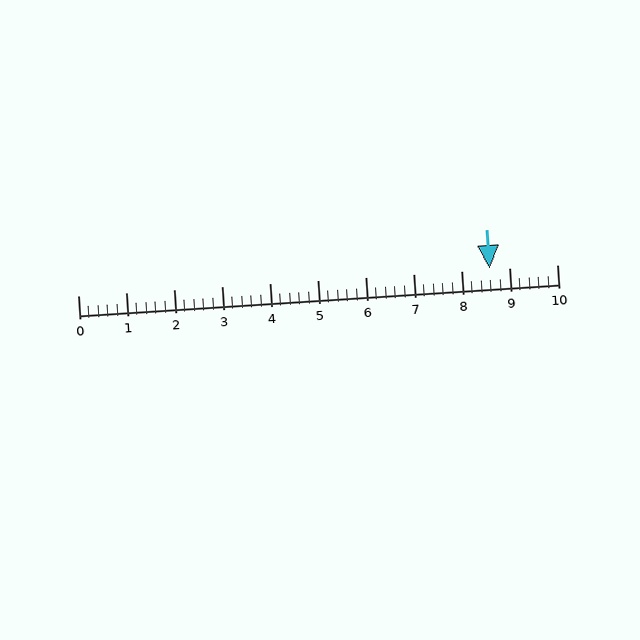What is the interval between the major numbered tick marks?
The major tick marks are spaced 1 units apart.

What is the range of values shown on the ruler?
The ruler shows values from 0 to 10.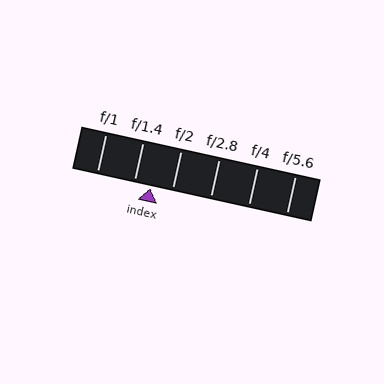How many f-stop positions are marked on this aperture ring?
There are 6 f-stop positions marked.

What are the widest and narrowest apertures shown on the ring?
The widest aperture shown is f/1 and the narrowest is f/5.6.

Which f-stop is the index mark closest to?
The index mark is closest to f/1.4.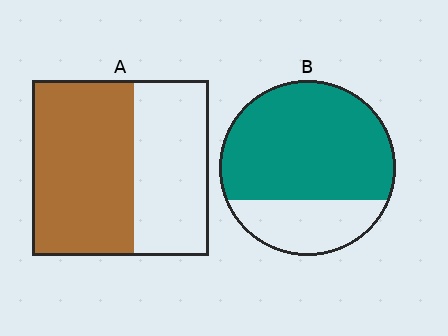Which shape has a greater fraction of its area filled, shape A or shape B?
Shape B.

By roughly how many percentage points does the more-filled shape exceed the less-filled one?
By roughly 15 percentage points (B over A).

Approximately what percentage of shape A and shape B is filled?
A is approximately 60% and B is approximately 75%.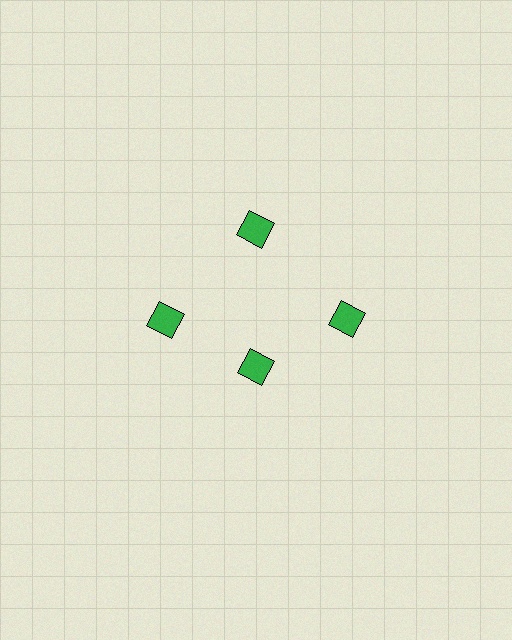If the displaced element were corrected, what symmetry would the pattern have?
It would have 4-fold rotational symmetry — the pattern would map onto itself every 90 degrees.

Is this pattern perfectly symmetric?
No. The 4 green diamonds are arranged in a ring, but one element near the 6 o'clock position is pulled inward toward the center, breaking the 4-fold rotational symmetry.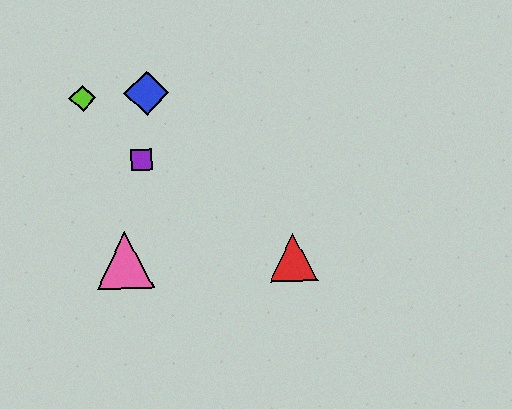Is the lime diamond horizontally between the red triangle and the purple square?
No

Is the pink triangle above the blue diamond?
No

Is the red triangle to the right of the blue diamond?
Yes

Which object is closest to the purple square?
The blue diamond is closest to the purple square.